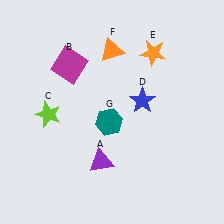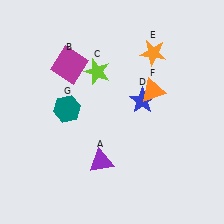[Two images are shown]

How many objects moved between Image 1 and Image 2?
3 objects moved between the two images.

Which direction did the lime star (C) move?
The lime star (C) moved right.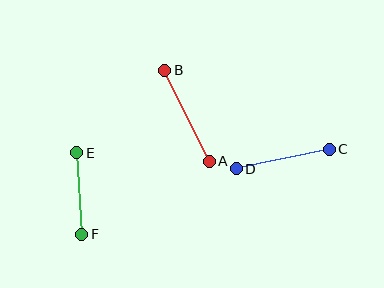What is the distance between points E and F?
The distance is approximately 82 pixels.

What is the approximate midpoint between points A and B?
The midpoint is at approximately (187, 116) pixels.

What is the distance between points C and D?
The distance is approximately 95 pixels.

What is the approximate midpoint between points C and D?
The midpoint is at approximately (283, 159) pixels.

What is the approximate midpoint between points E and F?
The midpoint is at approximately (79, 193) pixels.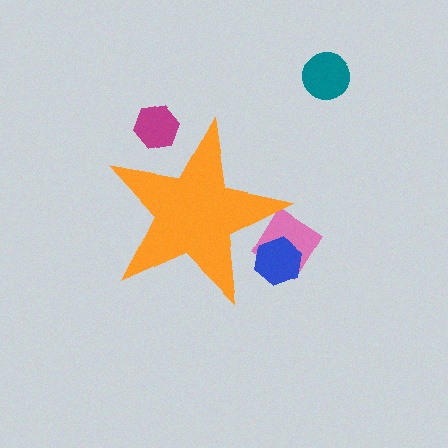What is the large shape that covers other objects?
An orange star.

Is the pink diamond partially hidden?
Yes, the pink diamond is partially hidden behind the orange star.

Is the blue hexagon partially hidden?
Yes, the blue hexagon is partially hidden behind the orange star.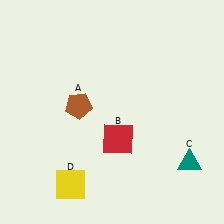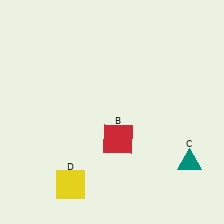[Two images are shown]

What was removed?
The brown pentagon (A) was removed in Image 2.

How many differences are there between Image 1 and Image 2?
There is 1 difference between the two images.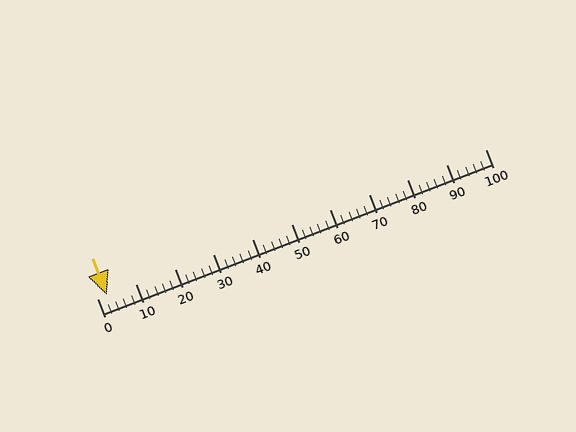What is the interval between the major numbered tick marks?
The major tick marks are spaced 10 units apart.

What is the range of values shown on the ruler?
The ruler shows values from 0 to 100.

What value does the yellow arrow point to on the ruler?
The yellow arrow points to approximately 2.